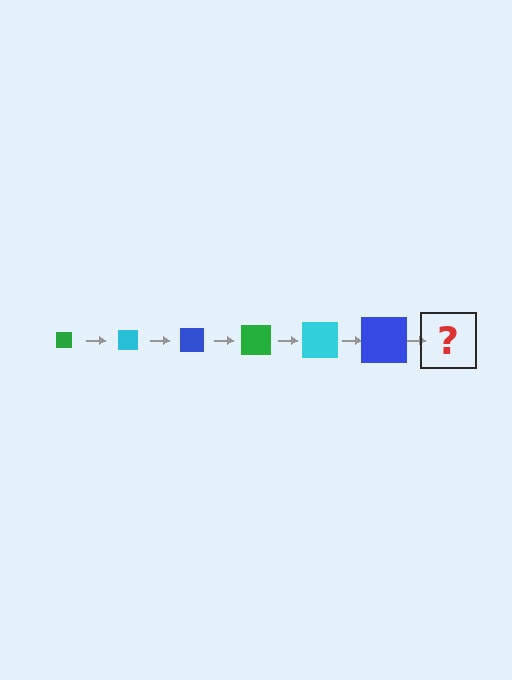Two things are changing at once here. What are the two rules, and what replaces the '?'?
The two rules are that the square grows larger each step and the color cycles through green, cyan, and blue. The '?' should be a green square, larger than the previous one.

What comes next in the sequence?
The next element should be a green square, larger than the previous one.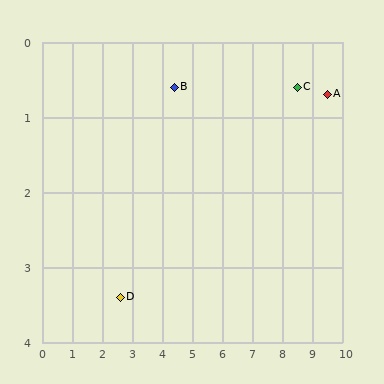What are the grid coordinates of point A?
Point A is at approximately (9.5, 0.7).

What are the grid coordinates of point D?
Point D is at approximately (2.6, 3.4).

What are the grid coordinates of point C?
Point C is at approximately (8.5, 0.6).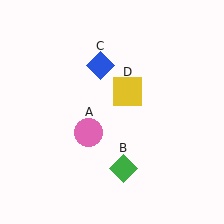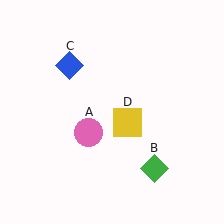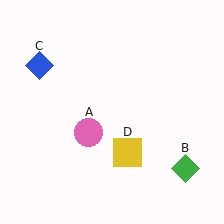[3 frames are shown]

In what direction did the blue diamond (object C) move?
The blue diamond (object C) moved left.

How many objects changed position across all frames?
3 objects changed position: green diamond (object B), blue diamond (object C), yellow square (object D).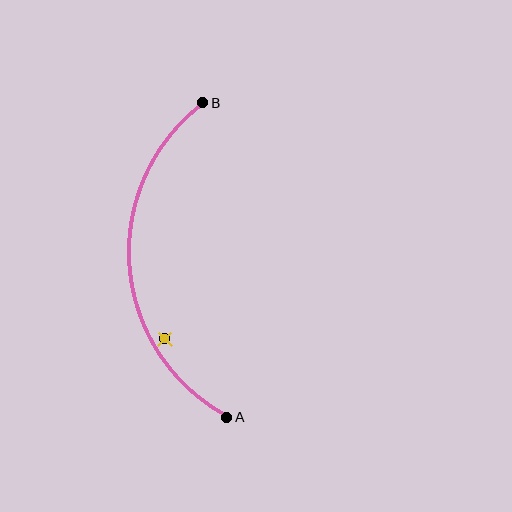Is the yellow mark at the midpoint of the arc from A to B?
No — the yellow mark does not lie on the arc at all. It sits slightly inside the curve.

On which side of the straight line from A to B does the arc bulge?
The arc bulges to the left of the straight line connecting A and B.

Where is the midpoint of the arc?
The arc midpoint is the point on the curve farthest from the straight line joining A and B. It sits to the left of that line.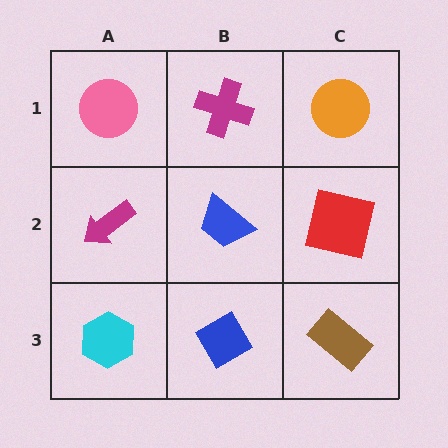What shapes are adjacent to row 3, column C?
A red square (row 2, column C), a blue diamond (row 3, column B).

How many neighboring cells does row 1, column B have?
3.